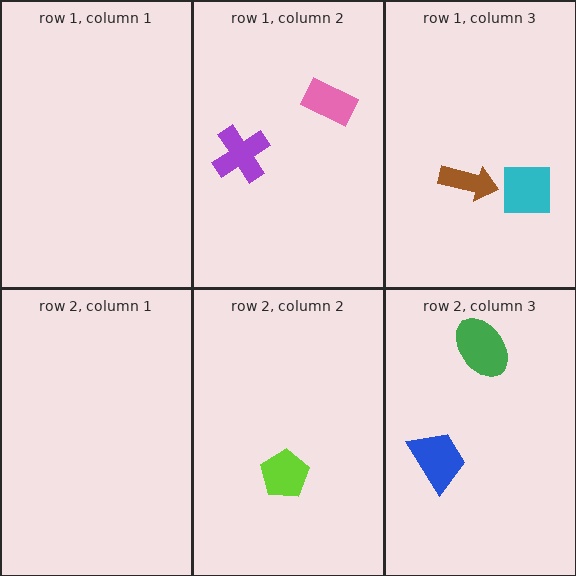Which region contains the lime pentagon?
The row 2, column 2 region.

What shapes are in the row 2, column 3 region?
The blue trapezoid, the green ellipse.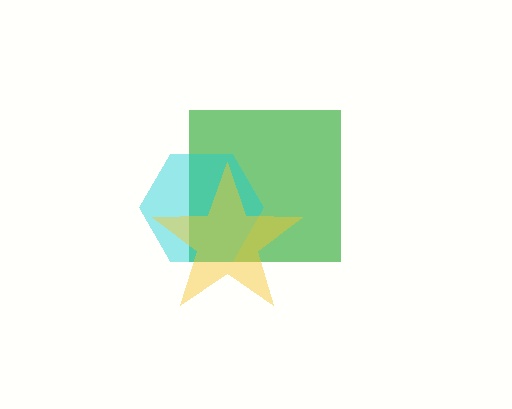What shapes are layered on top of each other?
The layered shapes are: a green square, a cyan hexagon, a yellow star.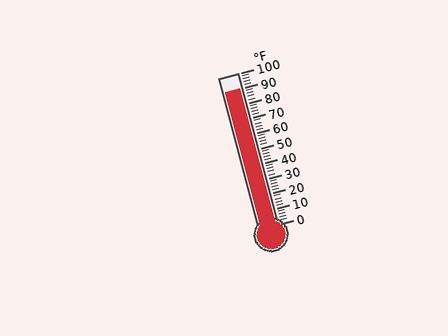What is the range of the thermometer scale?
The thermometer scale ranges from 0°F to 100°F.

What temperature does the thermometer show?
The thermometer shows approximately 90°F.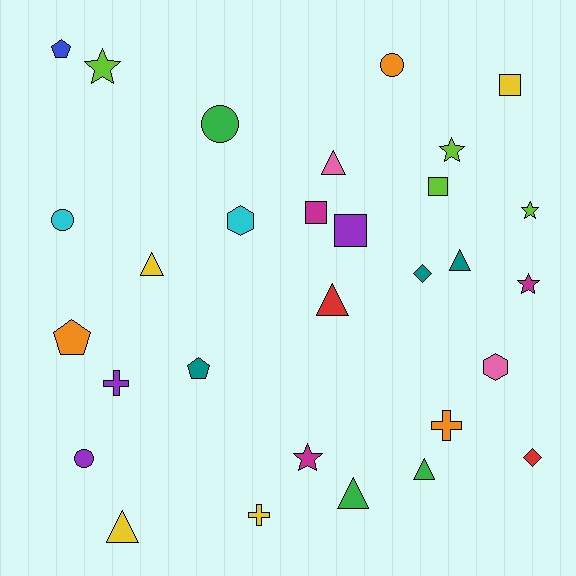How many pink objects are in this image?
There are 2 pink objects.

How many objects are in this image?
There are 30 objects.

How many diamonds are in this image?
There are 2 diamonds.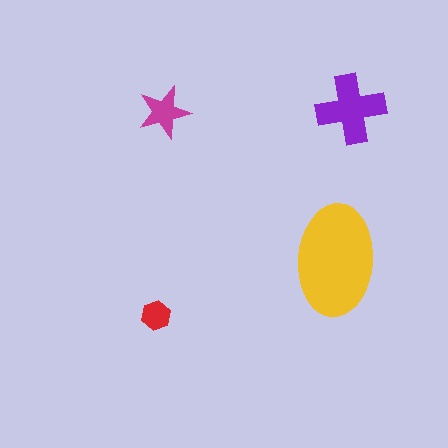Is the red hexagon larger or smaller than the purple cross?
Smaller.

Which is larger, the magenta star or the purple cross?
The purple cross.